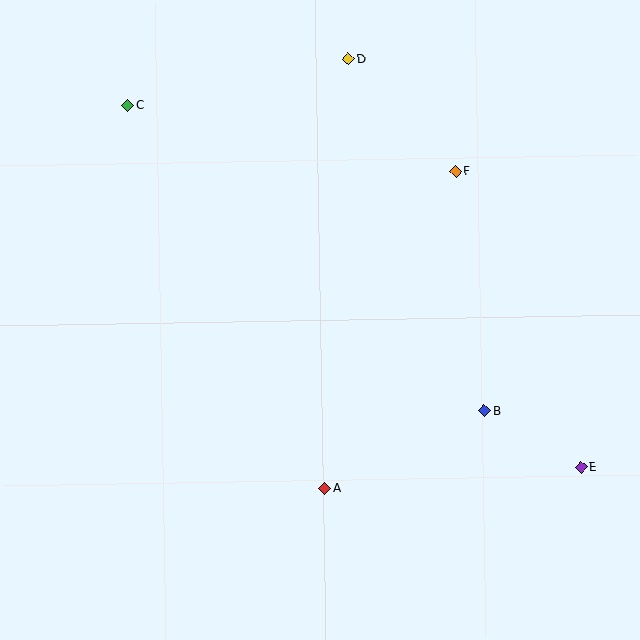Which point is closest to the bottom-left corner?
Point A is closest to the bottom-left corner.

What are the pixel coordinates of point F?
Point F is at (456, 172).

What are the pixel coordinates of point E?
Point E is at (581, 467).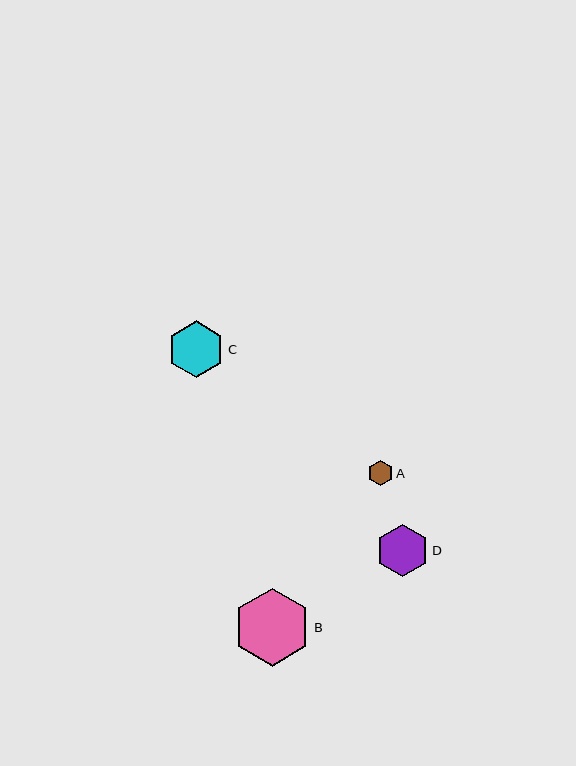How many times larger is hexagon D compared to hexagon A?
Hexagon D is approximately 2.1 times the size of hexagon A.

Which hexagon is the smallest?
Hexagon A is the smallest with a size of approximately 25 pixels.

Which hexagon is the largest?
Hexagon B is the largest with a size of approximately 78 pixels.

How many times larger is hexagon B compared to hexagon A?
Hexagon B is approximately 3.1 times the size of hexagon A.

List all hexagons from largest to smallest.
From largest to smallest: B, C, D, A.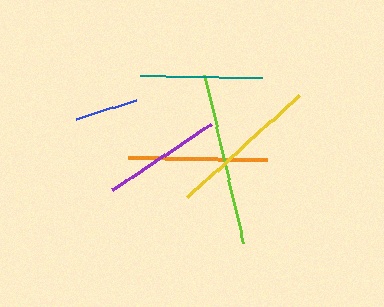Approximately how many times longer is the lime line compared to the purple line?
The lime line is approximately 1.5 times the length of the purple line.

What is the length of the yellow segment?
The yellow segment is approximately 151 pixels long.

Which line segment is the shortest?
The blue line is the shortest at approximately 64 pixels.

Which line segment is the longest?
The lime line is the longest at approximately 172 pixels.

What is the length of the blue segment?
The blue segment is approximately 64 pixels long.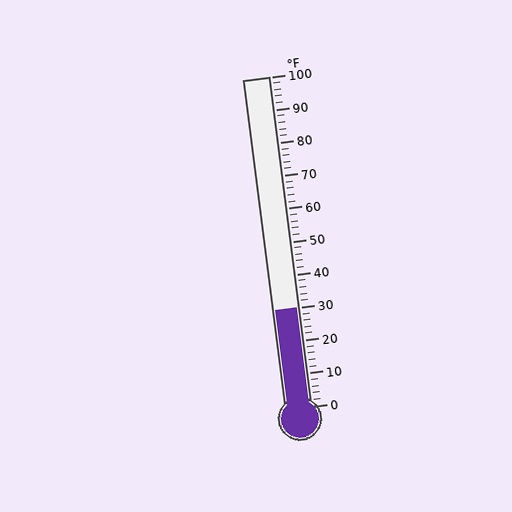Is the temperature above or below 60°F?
The temperature is below 60°F.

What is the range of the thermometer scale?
The thermometer scale ranges from 0°F to 100°F.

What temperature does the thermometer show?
The thermometer shows approximately 30°F.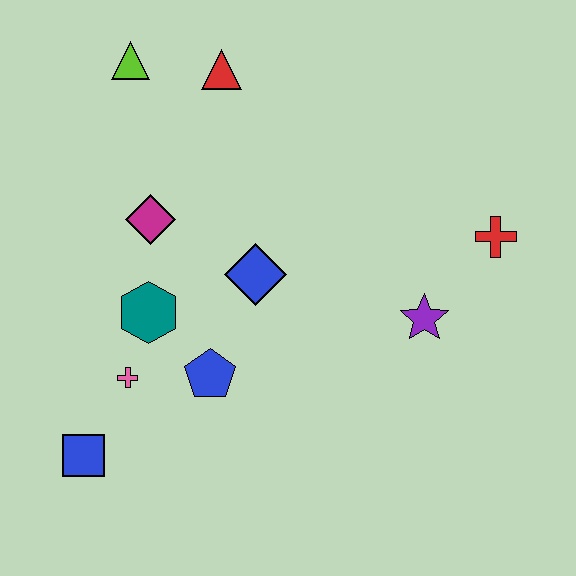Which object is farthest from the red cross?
The blue square is farthest from the red cross.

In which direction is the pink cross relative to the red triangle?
The pink cross is below the red triangle.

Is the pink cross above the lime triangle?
No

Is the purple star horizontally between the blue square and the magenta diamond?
No